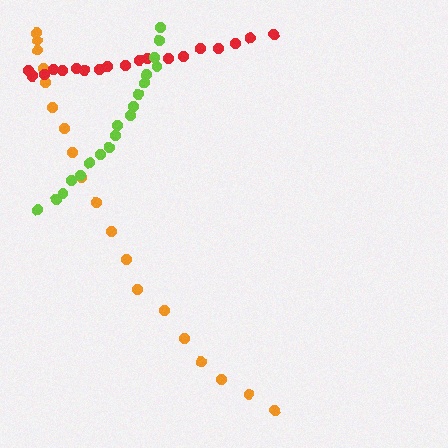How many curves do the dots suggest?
There are 3 distinct paths.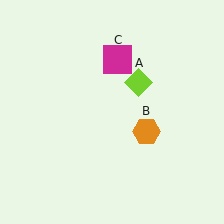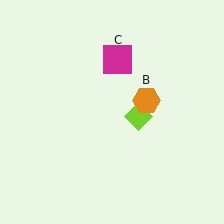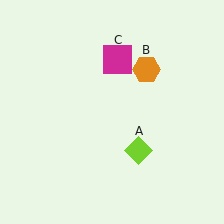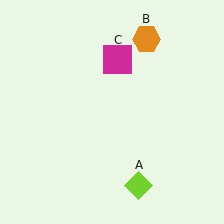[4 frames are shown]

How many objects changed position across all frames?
2 objects changed position: lime diamond (object A), orange hexagon (object B).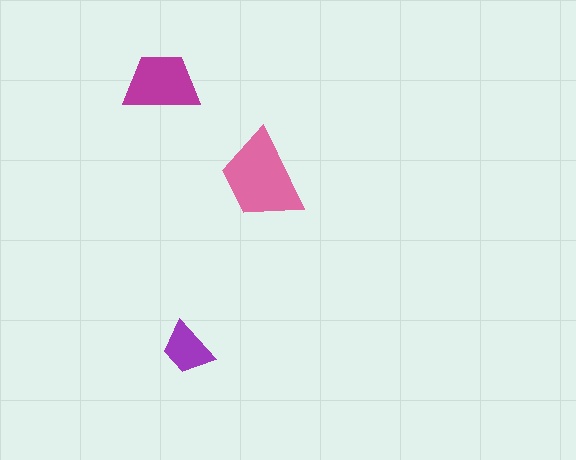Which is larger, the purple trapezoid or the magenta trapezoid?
The magenta one.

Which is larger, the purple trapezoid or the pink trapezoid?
The pink one.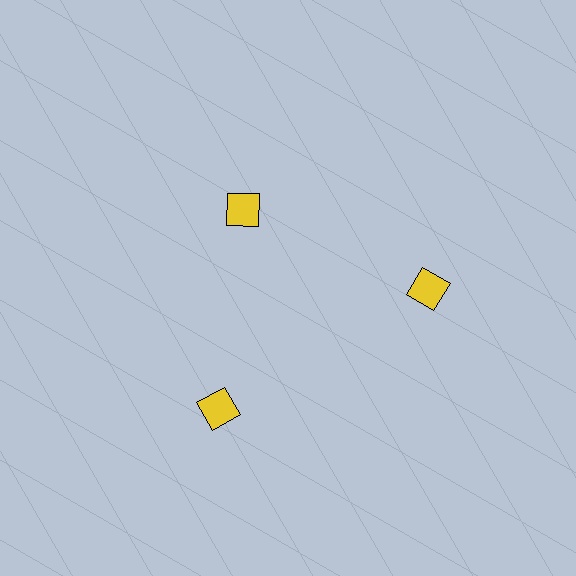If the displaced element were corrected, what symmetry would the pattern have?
It would have 3-fold rotational symmetry — the pattern would map onto itself every 120 degrees.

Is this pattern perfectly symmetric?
No. The 3 yellow diamonds are arranged in a ring, but one element near the 11 o'clock position is pulled inward toward the center, breaking the 3-fold rotational symmetry.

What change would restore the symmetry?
The symmetry would be restored by moving it outward, back onto the ring so that all 3 diamonds sit at equal angles and equal distance from the center.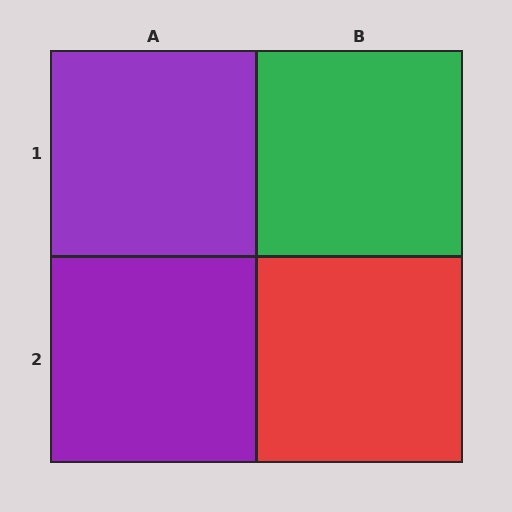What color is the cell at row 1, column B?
Green.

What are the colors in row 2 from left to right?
Purple, red.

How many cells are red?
1 cell is red.